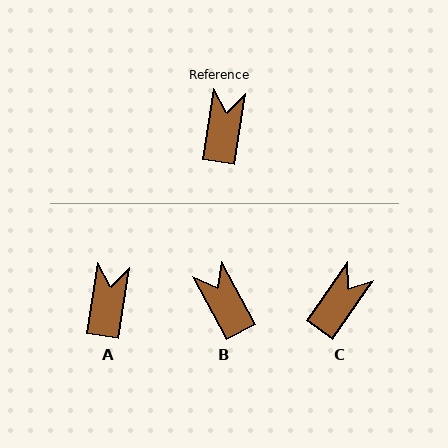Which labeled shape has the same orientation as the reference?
A.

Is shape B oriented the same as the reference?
No, it is off by about 36 degrees.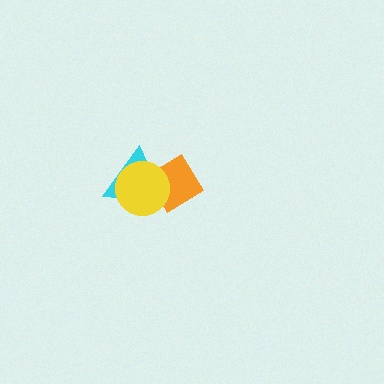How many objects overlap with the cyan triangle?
2 objects overlap with the cyan triangle.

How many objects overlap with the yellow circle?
2 objects overlap with the yellow circle.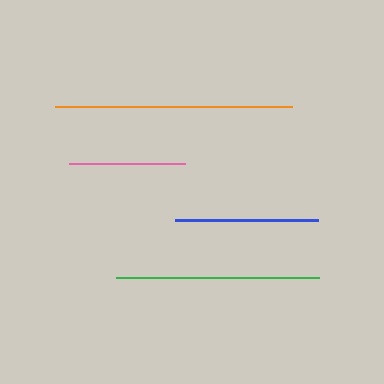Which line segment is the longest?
The orange line is the longest at approximately 237 pixels.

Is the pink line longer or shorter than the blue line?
The blue line is longer than the pink line.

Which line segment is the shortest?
The pink line is the shortest at approximately 116 pixels.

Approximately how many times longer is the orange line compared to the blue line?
The orange line is approximately 1.7 times the length of the blue line.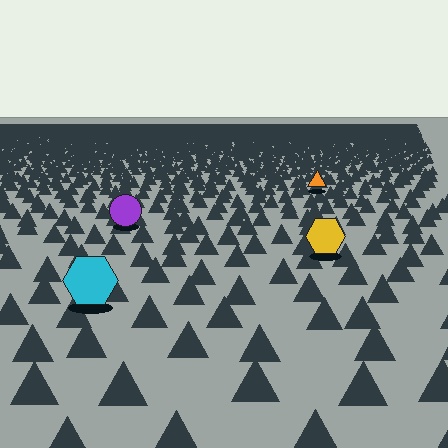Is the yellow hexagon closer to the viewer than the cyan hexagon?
No. The cyan hexagon is closer — you can tell from the texture gradient: the ground texture is coarser near it.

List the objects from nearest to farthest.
From nearest to farthest: the cyan hexagon, the yellow hexagon, the purple circle, the orange triangle.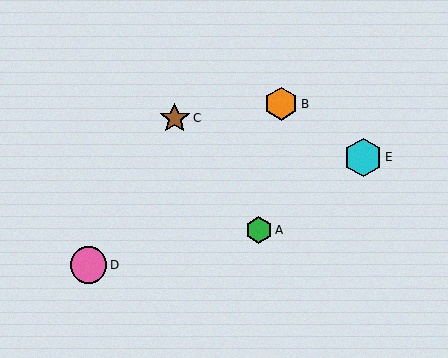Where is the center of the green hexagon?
The center of the green hexagon is at (259, 230).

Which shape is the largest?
The cyan hexagon (labeled E) is the largest.